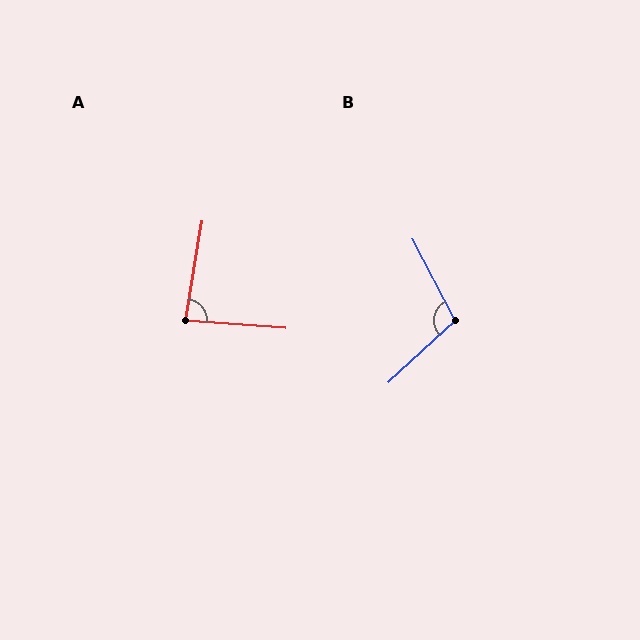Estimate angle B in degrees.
Approximately 105 degrees.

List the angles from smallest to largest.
A (85°), B (105°).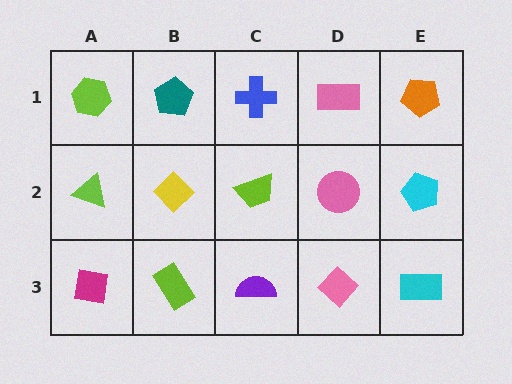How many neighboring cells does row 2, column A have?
3.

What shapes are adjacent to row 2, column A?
A lime hexagon (row 1, column A), a magenta square (row 3, column A), a yellow diamond (row 2, column B).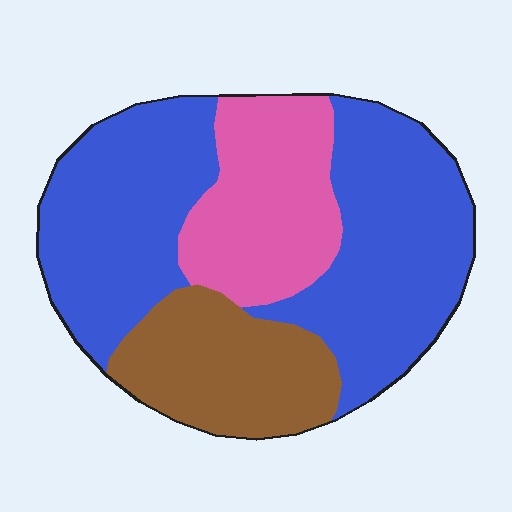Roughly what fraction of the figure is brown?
Brown covers around 20% of the figure.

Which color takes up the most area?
Blue, at roughly 55%.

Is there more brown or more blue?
Blue.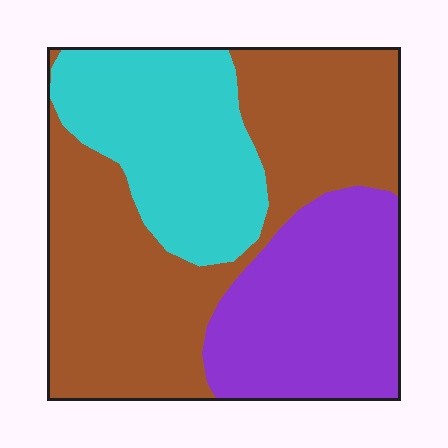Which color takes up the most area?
Brown, at roughly 45%.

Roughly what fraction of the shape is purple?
Purple covers around 25% of the shape.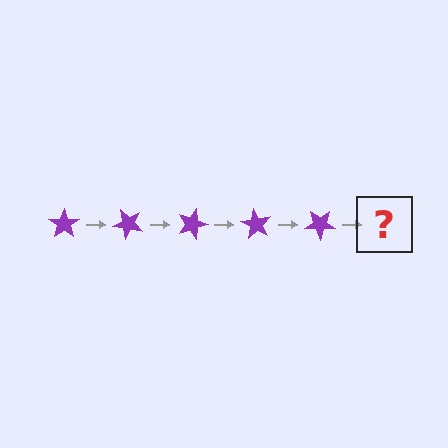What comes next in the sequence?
The next element should be a purple star rotated 225 degrees.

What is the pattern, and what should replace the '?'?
The pattern is that the star rotates 45 degrees each step. The '?' should be a purple star rotated 225 degrees.